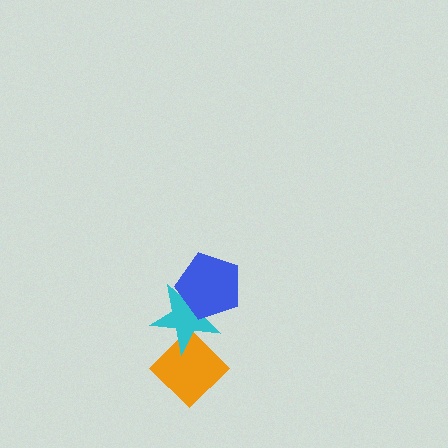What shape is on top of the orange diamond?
The cyan star is on top of the orange diamond.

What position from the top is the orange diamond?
The orange diamond is 3rd from the top.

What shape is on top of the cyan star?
The blue pentagon is on top of the cyan star.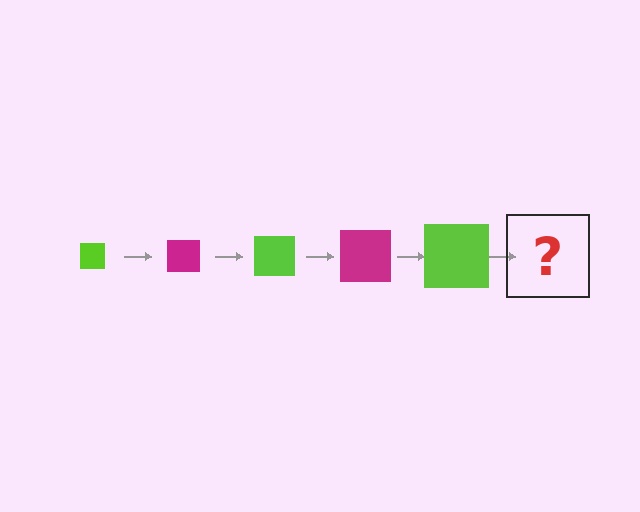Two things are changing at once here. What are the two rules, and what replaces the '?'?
The two rules are that the square grows larger each step and the color cycles through lime and magenta. The '?' should be a magenta square, larger than the previous one.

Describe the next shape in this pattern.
It should be a magenta square, larger than the previous one.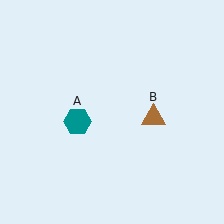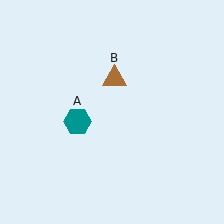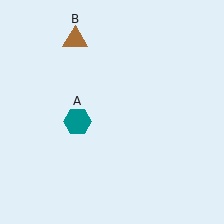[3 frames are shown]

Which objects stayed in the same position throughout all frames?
Teal hexagon (object A) remained stationary.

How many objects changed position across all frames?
1 object changed position: brown triangle (object B).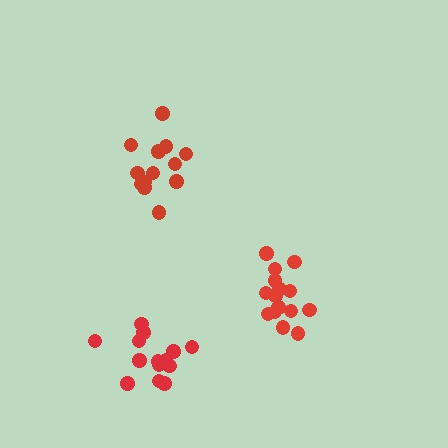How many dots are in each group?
Group 1: 13 dots, Group 2: 15 dots, Group 3: 14 dots (42 total).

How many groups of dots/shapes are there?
There are 3 groups.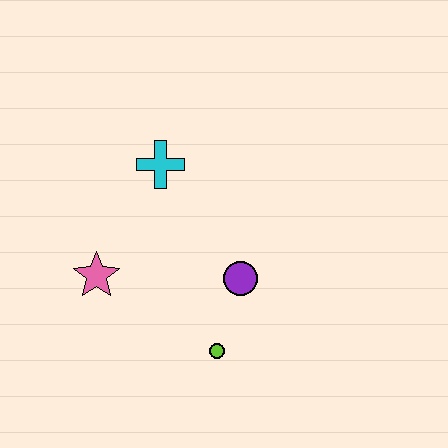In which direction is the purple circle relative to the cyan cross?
The purple circle is below the cyan cross.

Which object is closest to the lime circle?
The purple circle is closest to the lime circle.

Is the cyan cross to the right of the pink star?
Yes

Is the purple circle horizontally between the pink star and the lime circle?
No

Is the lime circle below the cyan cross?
Yes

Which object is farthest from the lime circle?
The cyan cross is farthest from the lime circle.